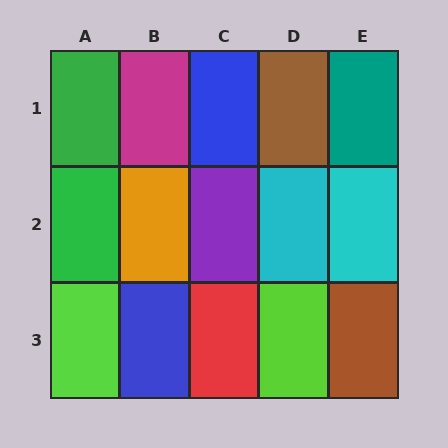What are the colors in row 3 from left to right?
Lime, blue, red, lime, brown.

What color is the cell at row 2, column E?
Cyan.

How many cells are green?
2 cells are green.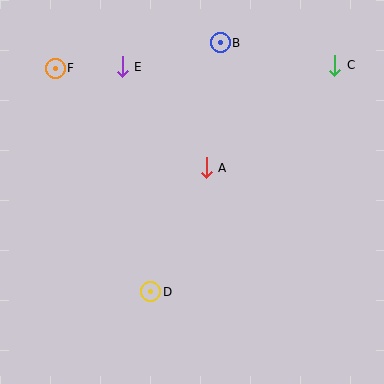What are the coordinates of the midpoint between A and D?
The midpoint between A and D is at (178, 230).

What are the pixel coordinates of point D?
Point D is at (151, 292).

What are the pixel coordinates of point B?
Point B is at (220, 43).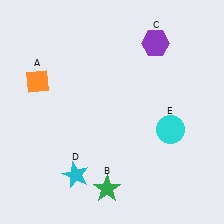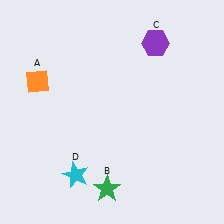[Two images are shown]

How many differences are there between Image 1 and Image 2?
There is 1 difference between the two images.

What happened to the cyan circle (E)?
The cyan circle (E) was removed in Image 2. It was in the bottom-right area of Image 1.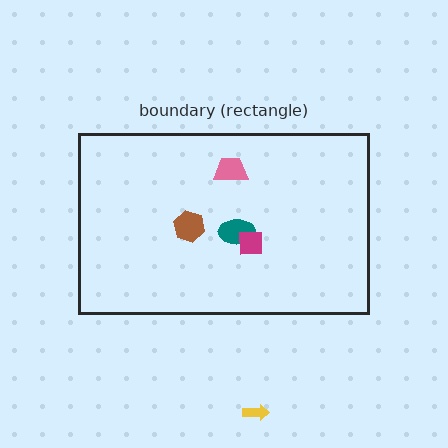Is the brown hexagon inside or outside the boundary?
Inside.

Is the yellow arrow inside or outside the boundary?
Outside.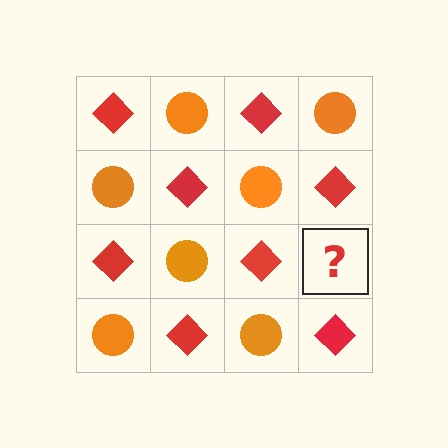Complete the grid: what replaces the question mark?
The question mark should be replaced with an orange circle.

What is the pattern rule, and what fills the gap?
The rule is that it alternates red diamond and orange circle in a checkerboard pattern. The gap should be filled with an orange circle.